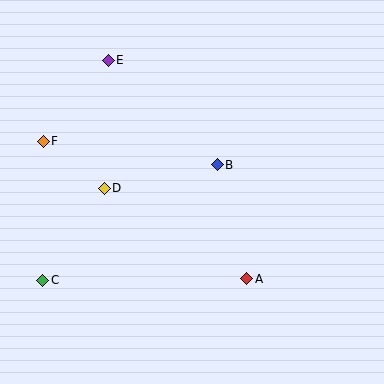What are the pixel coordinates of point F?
Point F is at (43, 141).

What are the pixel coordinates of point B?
Point B is at (217, 165).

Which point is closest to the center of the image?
Point B at (217, 165) is closest to the center.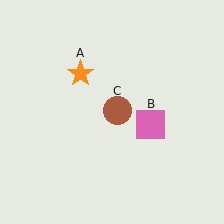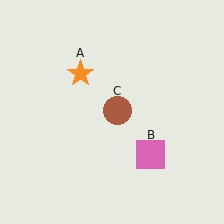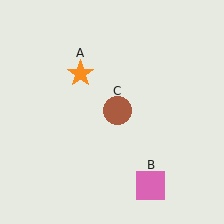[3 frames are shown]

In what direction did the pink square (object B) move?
The pink square (object B) moved down.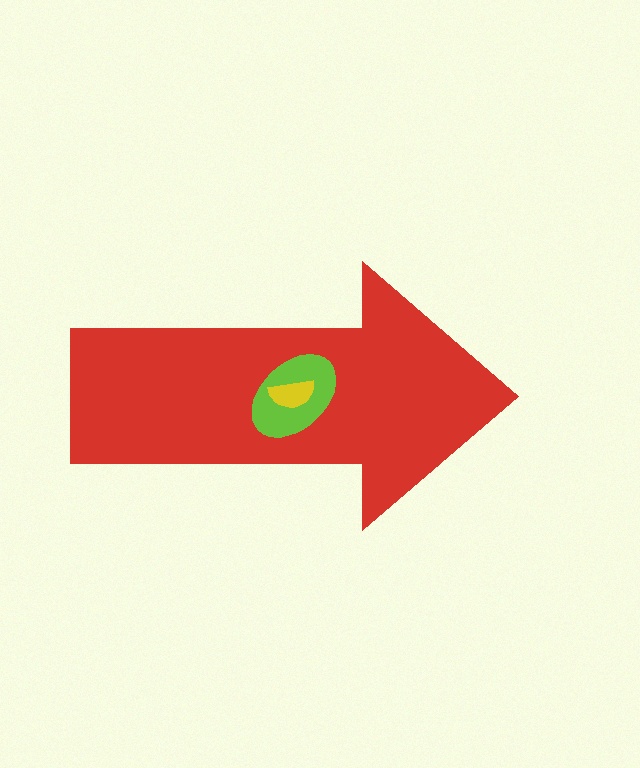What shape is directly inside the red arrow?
The lime ellipse.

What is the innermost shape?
The yellow semicircle.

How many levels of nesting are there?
3.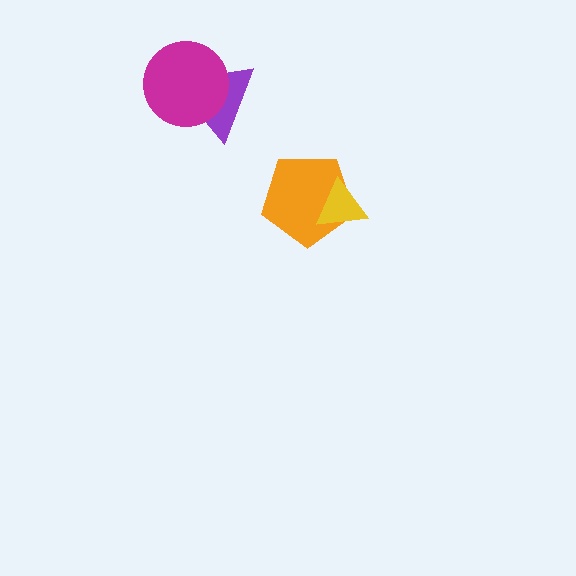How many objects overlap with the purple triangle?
1 object overlaps with the purple triangle.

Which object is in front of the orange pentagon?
The yellow triangle is in front of the orange pentagon.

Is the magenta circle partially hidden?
No, no other shape covers it.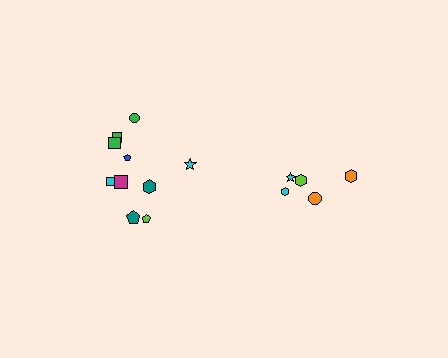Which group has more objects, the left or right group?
The left group.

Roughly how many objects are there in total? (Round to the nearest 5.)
Roughly 15 objects in total.